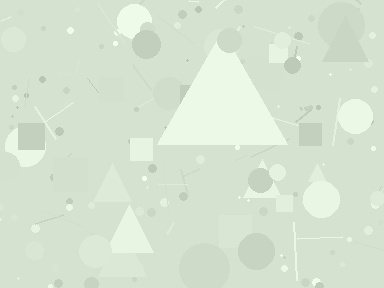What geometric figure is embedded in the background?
A triangle is embedded in the background.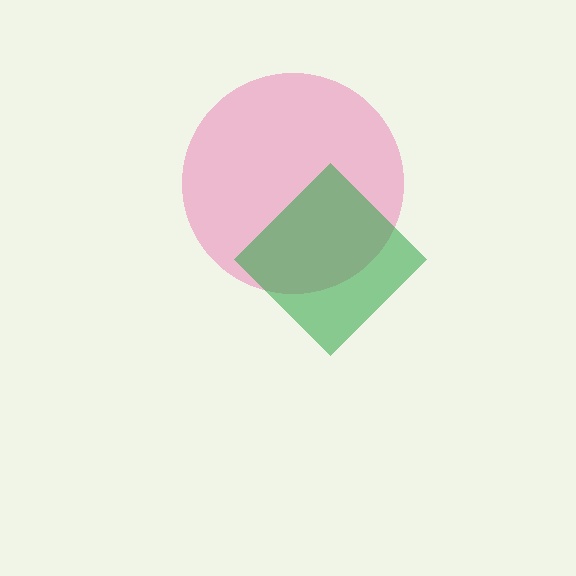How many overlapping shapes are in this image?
There are 2 overlapping shapes in the image.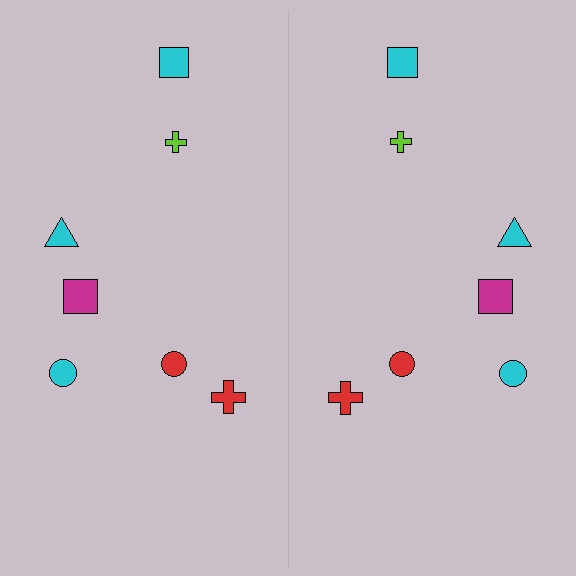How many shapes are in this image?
There are 14 shapes in this image.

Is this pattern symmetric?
Yes, this pattern has bilateral (reflection) symmetry.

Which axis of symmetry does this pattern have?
The pattern has a vertical axis of symmetry running through the center of the image.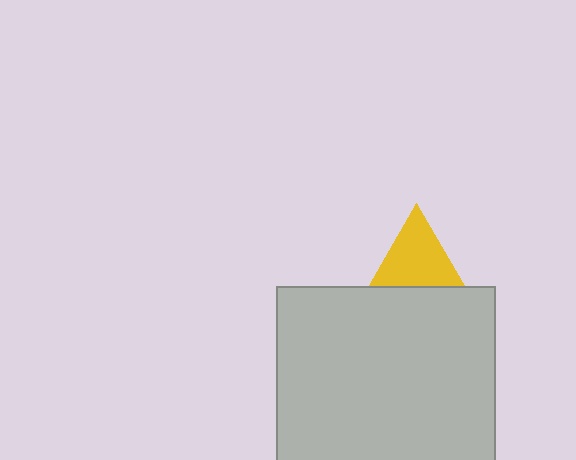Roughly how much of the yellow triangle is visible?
About half of it is visible (roughly 58%).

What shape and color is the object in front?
The object in front is a light gray square.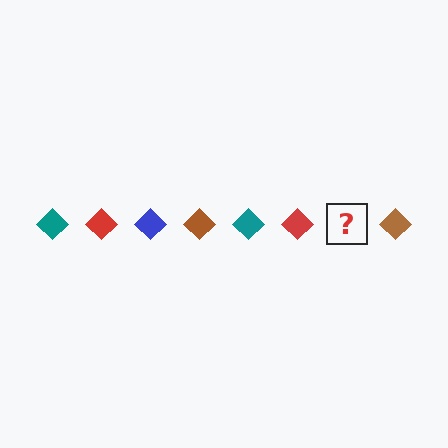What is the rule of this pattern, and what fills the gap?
The rule is that the pattern cycles through teal, red, blue, brown diamonds. The gap should be filled with a blue diamond.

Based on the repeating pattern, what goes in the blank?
The blank should be a blue diamond.